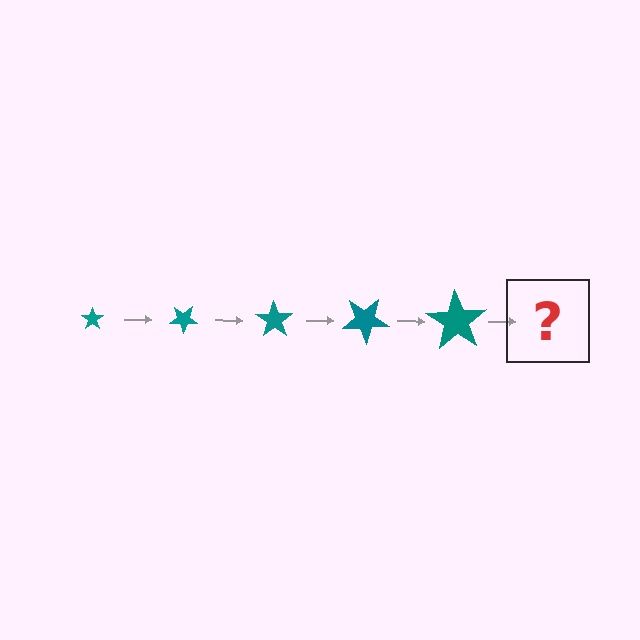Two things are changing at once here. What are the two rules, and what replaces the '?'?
The two rules are that the star grows larger each step and it rotates 35 degrees each step. The '?' should be a star, larger than the previous one and rotated 175 degrees from the start.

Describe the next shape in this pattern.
It should be a star, larger than the previous one and rotated 175 degrees from the start.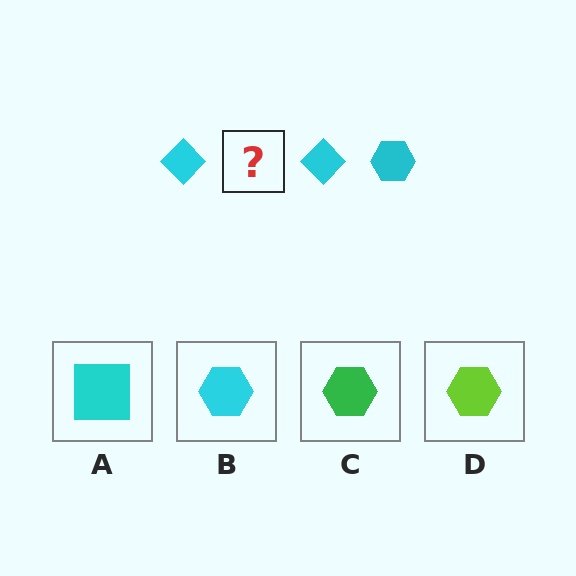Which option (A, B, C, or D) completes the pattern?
B.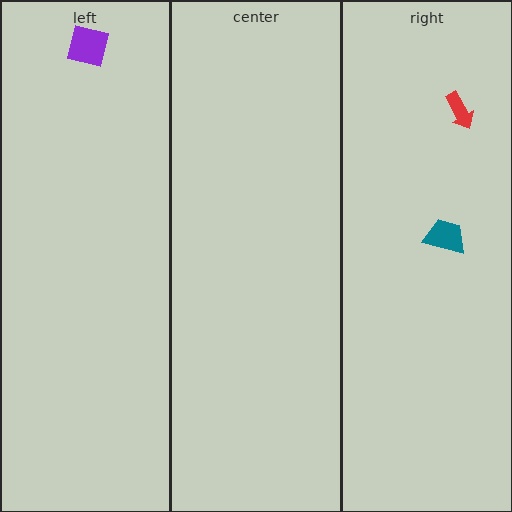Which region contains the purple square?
The left region.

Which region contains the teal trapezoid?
The right region.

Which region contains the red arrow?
The right region.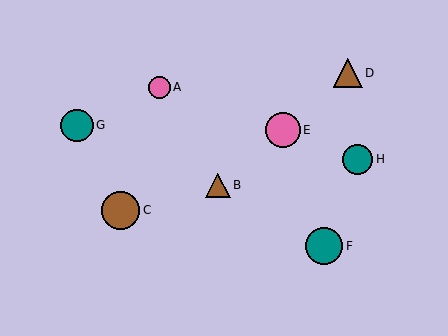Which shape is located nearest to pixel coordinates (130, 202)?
The brown circle (labeled C) at (121, 210) is nearest to that location.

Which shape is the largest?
The brown circle (labeled C) is the largest.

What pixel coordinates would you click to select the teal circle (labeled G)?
Click at (77, 125) to select the teal circle G.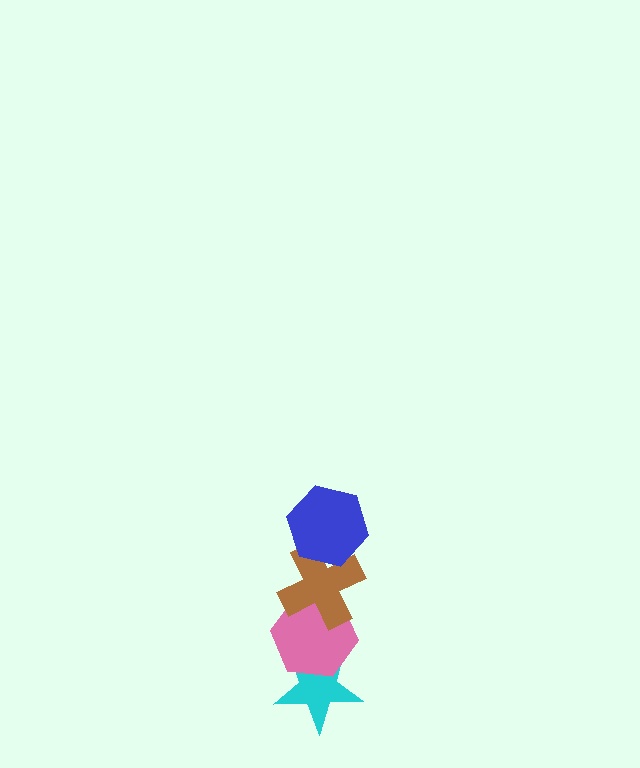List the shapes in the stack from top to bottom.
From top to bottom: the blue hexagon, the brown cross, the pink hexagon, the cyan star.